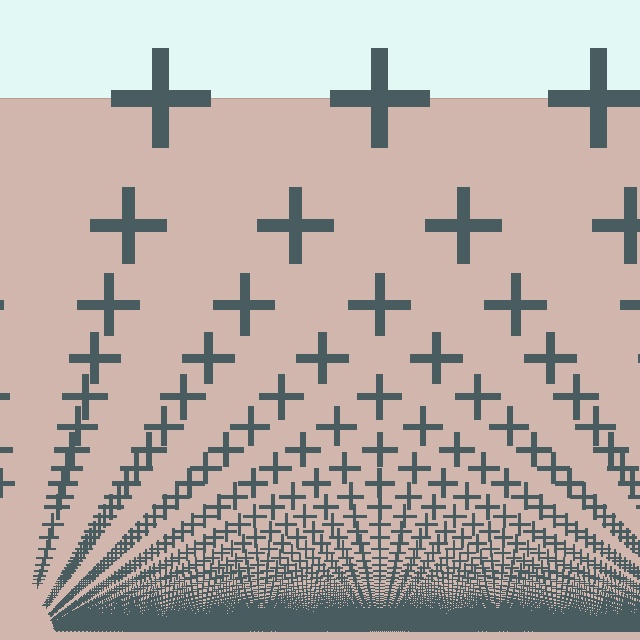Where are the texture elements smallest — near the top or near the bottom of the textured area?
Near the bottom.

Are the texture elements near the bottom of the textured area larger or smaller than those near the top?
Smaller. The gradient is inverted — elements near the bottom are smaller and denser.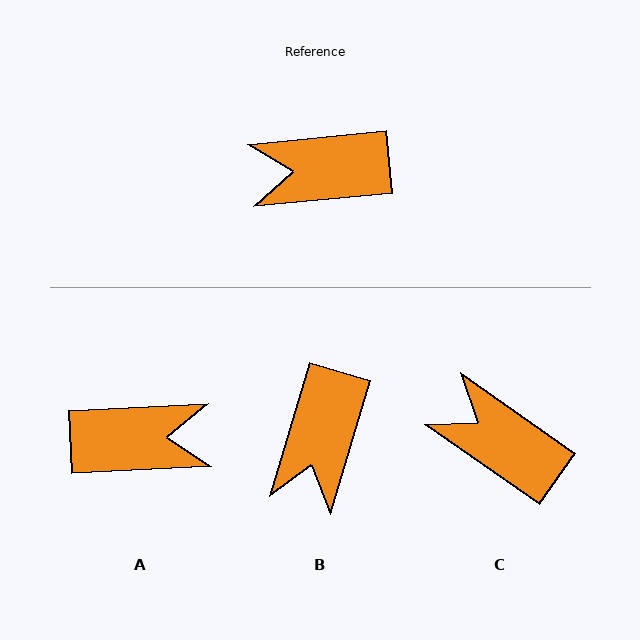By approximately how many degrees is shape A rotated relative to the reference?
Approximately 177 degrees counter-clockwise.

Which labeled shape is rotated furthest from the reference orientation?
A, about 177 degrees away.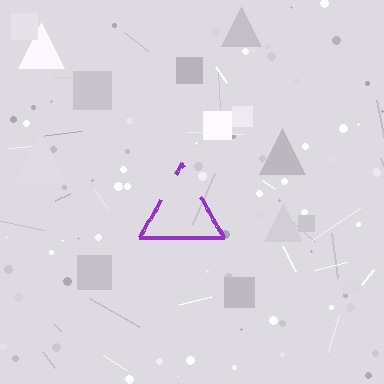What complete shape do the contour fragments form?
The contour fragments form a triangle.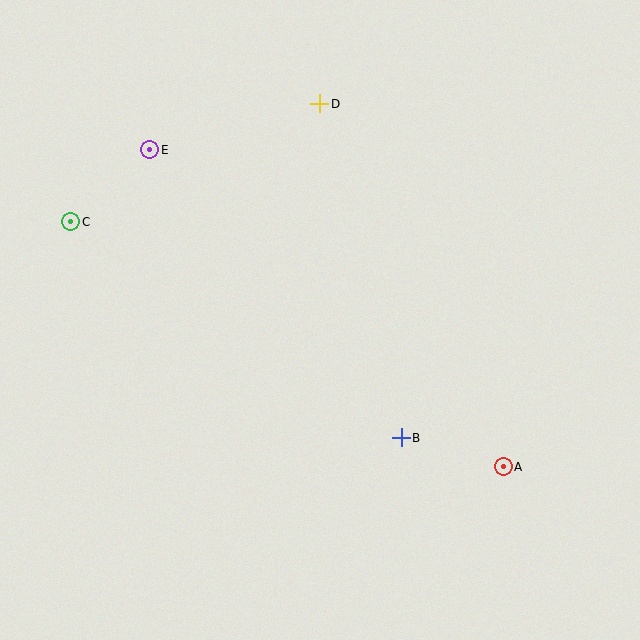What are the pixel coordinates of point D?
Point D is at (320, 104).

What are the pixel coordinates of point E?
Point E is at (150, 150).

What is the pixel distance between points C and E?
The distance between C and E is 107 pixels.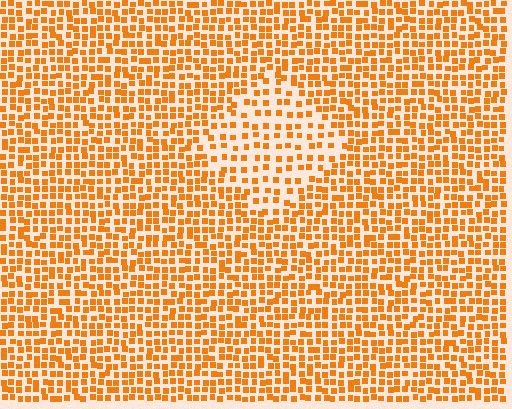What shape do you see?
I see a diamond.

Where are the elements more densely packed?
The elements are more densely packed outside the diamond boundary.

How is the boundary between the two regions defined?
The boundary is defined by a change in element density (approximately 1.8x ratio). All elements are the same color, size, and shape.